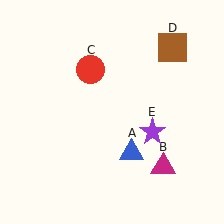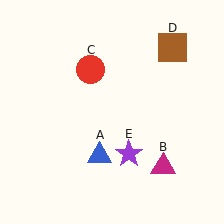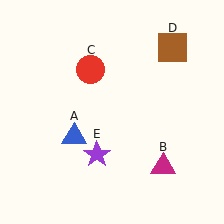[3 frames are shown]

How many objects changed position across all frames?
2 objects changed position: blue triangle (object A), purple star (object E).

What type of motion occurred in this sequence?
The blue triangle (object A), purple star (object E) rotated clockwise around the center of the scene.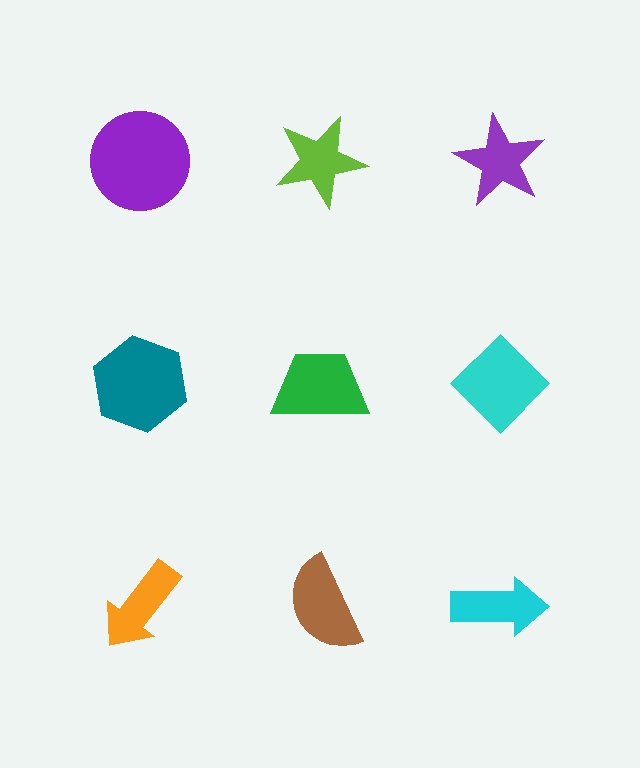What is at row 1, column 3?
A purple star.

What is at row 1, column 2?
A lime star.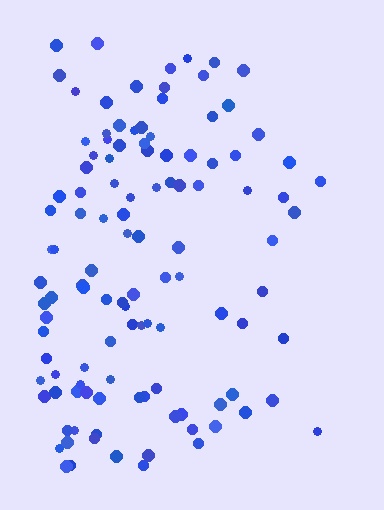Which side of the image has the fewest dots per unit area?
The right.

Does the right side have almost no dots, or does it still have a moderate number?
Still a moderate number, just noticeably fewer than the left.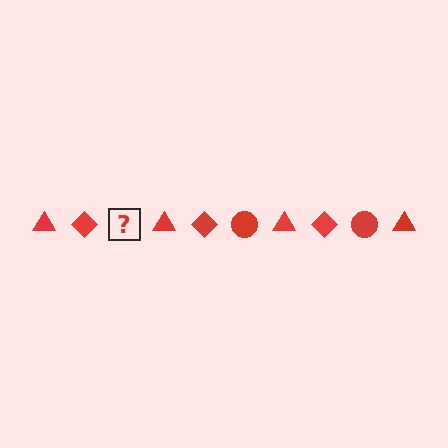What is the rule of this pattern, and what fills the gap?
The rule is that the pattern cycles through triangle, diamond, circle shapes in red. The gap should be filled with a red circle.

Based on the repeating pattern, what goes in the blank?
The blank should be a red circle.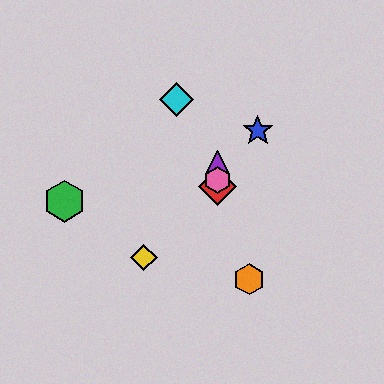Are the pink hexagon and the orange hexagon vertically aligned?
No, the pink hexagon is at x≈217 and the orange hexagon is at x≈249.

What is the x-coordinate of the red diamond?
The red diamond is at x≈217.